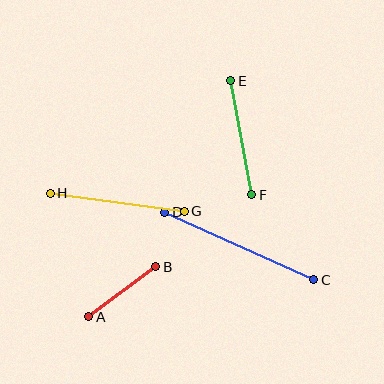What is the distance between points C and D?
The distance is approximately 164 pixels.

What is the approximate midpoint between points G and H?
The midpoint is at approximately (117, 202) pixels.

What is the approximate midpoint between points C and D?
The midpoint is at approximately (239, 246) pixels.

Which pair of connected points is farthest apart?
Points C and D are farthest apart.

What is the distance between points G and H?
The distance is approximately 135 pixels.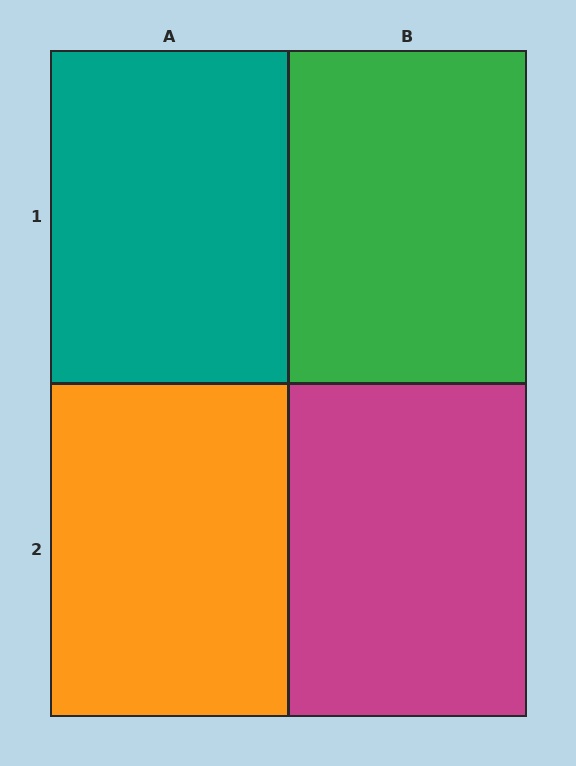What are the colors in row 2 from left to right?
Orange, magenta.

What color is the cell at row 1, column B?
Green.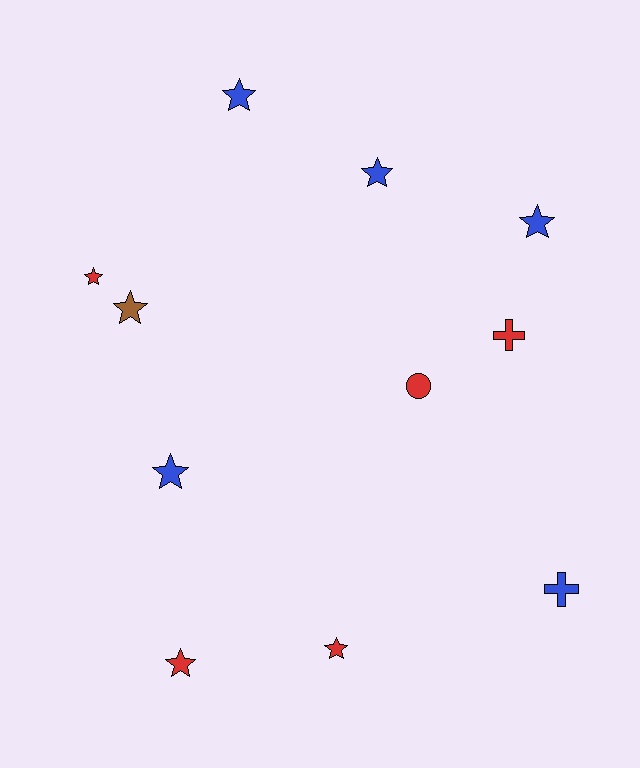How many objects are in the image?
There are 11 objects.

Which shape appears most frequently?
Star, with 8 objects.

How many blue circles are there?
There are no blue circles.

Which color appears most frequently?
Blue, with 5 objects.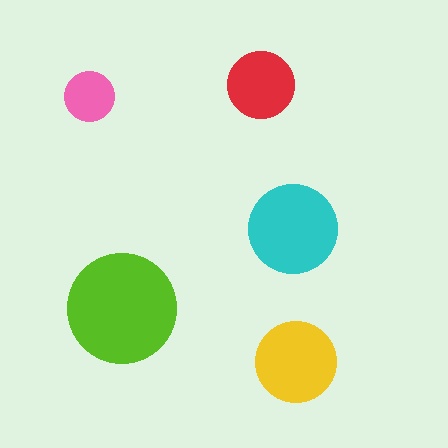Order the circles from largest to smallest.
the lime one, the cyan one, the yellow one, the red one, the pink one.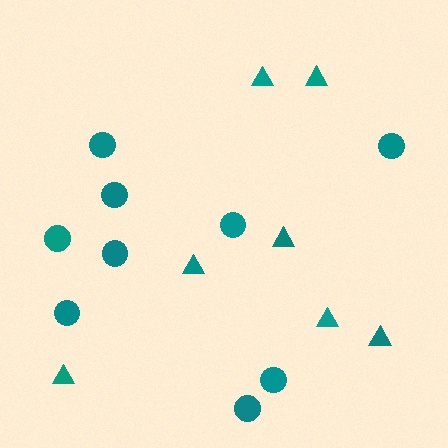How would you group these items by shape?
There are 2 groups: one group of triangles (7) and one group of circles (9).